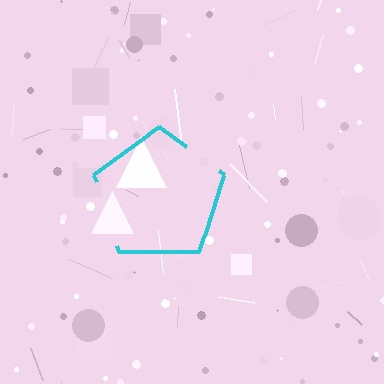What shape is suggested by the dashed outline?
The dashed outline suggests a pentagon.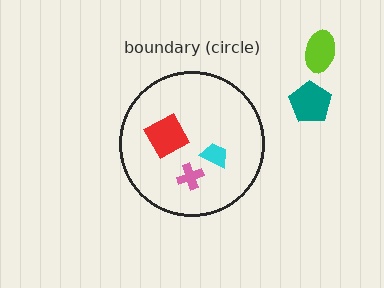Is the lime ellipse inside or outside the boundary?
Outside.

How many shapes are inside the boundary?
3 inside, 2 outside.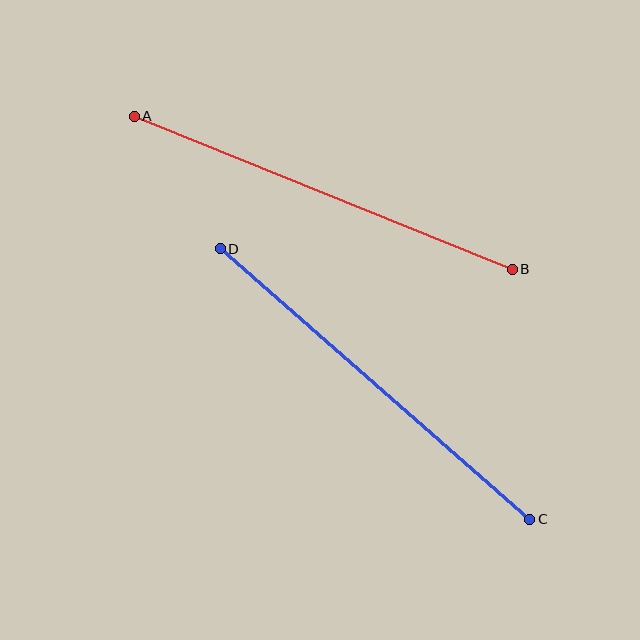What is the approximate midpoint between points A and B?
The midpoint is at approximately (323, 193) pixels.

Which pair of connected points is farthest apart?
Points C and D are farthest apart.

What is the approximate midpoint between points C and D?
The midpoint is at approximately (375, 384) pixels.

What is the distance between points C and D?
The distance is approximately 411 pixels.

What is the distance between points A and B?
The distance is approximately 408 pixels.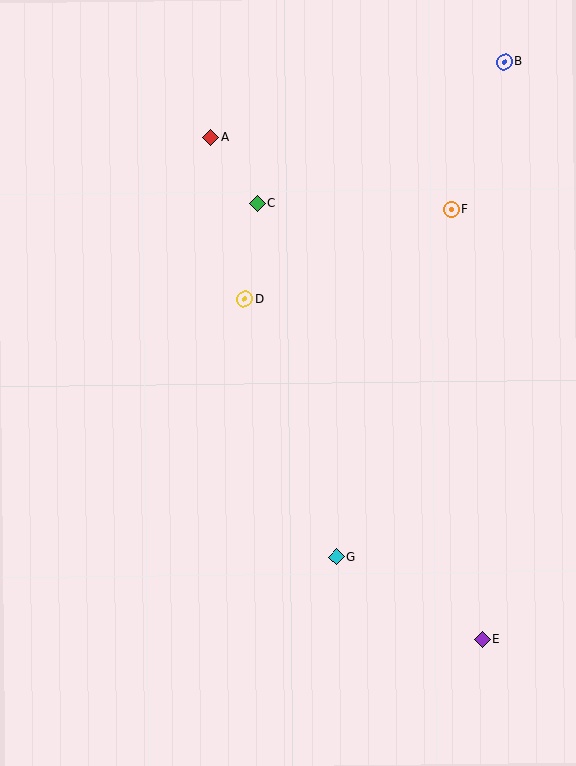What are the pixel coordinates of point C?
Point C is at (257, 204).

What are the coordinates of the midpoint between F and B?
The midpoint between F and B is at (478, 136).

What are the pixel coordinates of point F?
Point F is at (451, 209).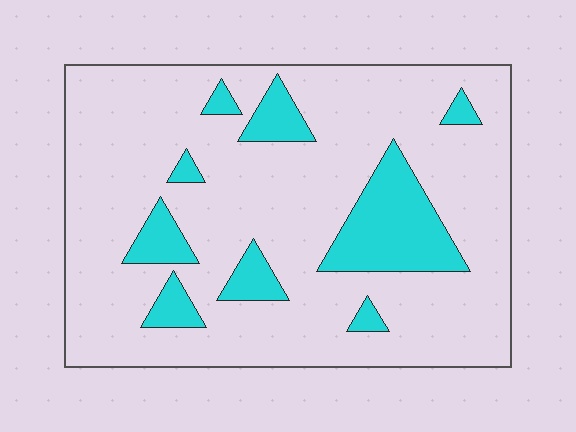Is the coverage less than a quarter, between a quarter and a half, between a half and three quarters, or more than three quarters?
Less than a quarter.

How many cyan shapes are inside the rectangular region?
9.